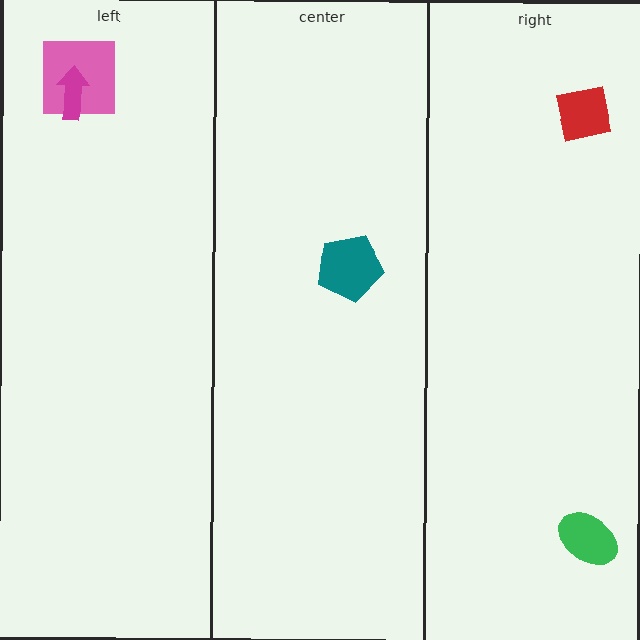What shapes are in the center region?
The teal pentagon.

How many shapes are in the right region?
2.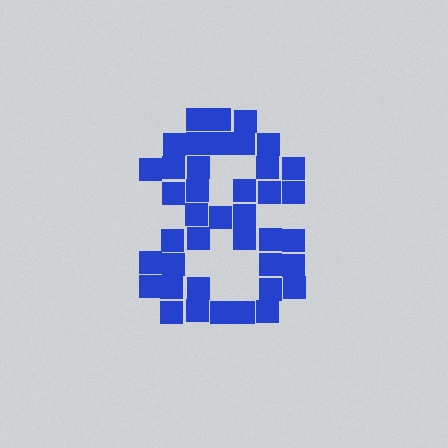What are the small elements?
The small elements are squares.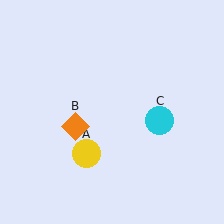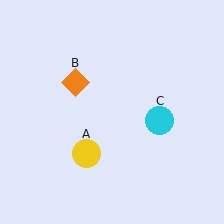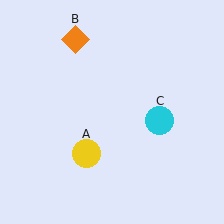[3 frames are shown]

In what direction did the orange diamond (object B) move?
The orange diamond (object B) moved up.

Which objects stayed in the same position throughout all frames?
Yellow circle (object A) and cyan circle (object C) remained stationary.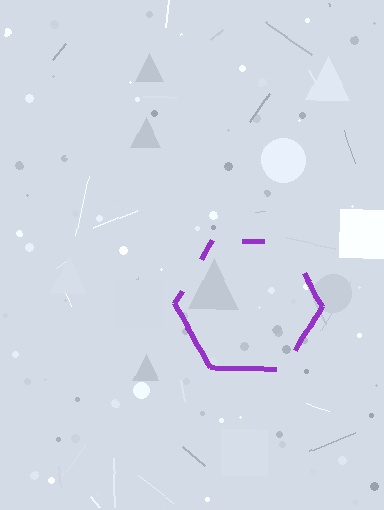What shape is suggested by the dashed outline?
The dashed outline suggests a hexagon.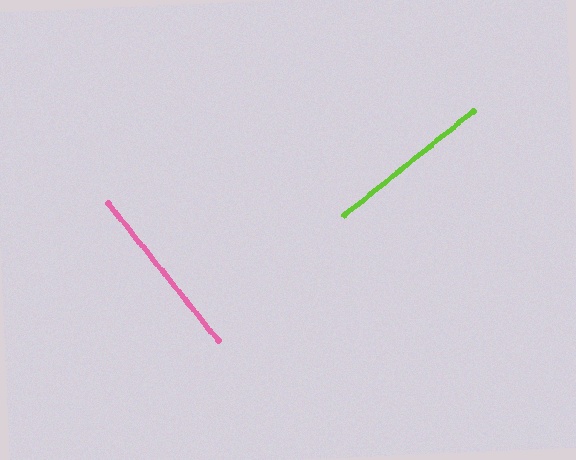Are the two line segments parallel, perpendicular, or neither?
Perpendicular — they meet at approximately 90°.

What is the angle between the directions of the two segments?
Approximately 90 degrees.